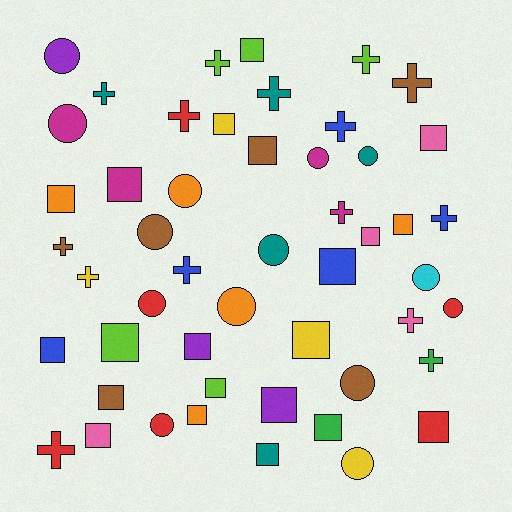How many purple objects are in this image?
There are 3 purple objects.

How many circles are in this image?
There are 14 circles.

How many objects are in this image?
There are 50 objects.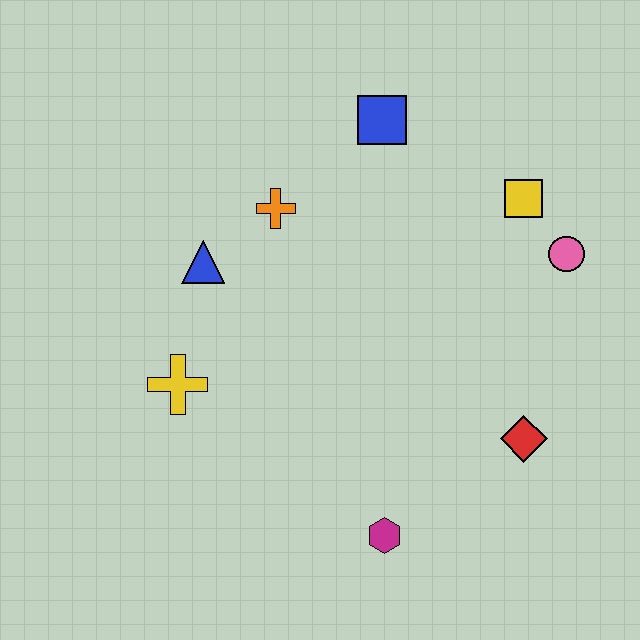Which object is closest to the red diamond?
The magenta hexagon is closest to the red diamond.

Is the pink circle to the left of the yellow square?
No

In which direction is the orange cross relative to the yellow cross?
The orange cross is above the yellow cross.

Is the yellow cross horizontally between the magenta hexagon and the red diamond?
No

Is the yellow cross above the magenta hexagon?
Yes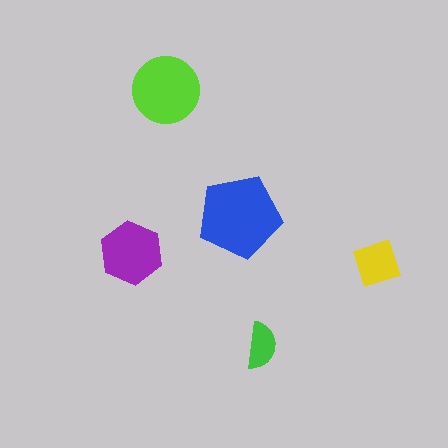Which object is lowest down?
The green semicircle is bottommost.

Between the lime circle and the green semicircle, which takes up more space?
The lime circle.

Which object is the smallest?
The green semicircle.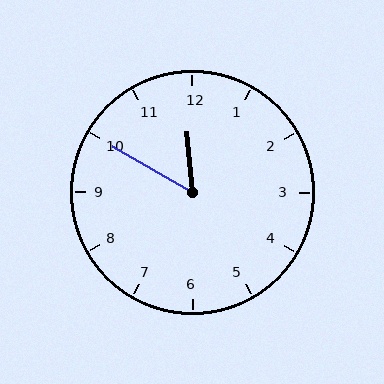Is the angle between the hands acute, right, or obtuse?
It is acute.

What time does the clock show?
11:50.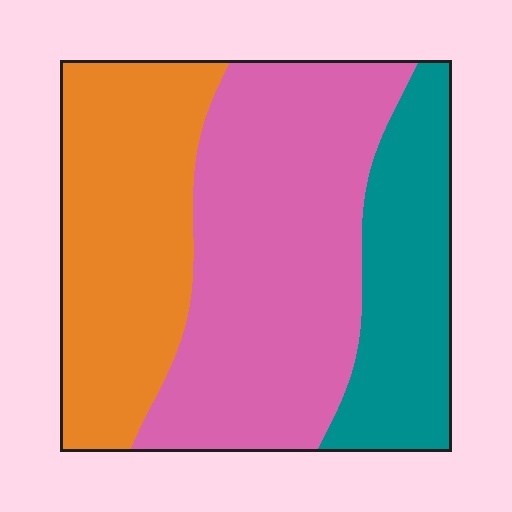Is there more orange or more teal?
Orange.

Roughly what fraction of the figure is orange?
Orange covers 32% of the figure.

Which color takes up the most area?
Pink, at roughly 45%.